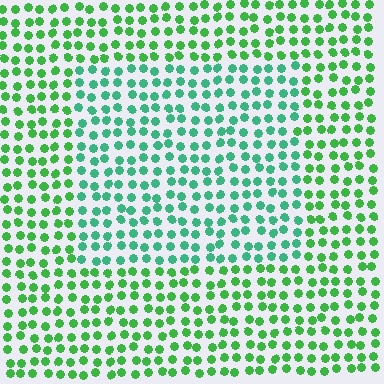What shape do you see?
I see a rectangle.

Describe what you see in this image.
The image is filled with small green elements in a uniform arrangement. A rectangle-shaped region is visible where the elements are tinted to a slightly different hue, forming a subtle color boundary.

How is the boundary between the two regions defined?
The boundary is defined purely by a slight shift in hue (about 32 degrees). Spacing, size, and orientation are identical on both sides.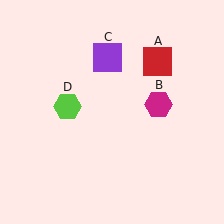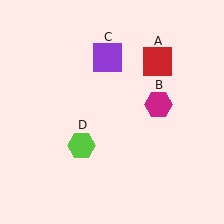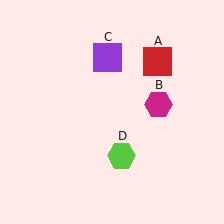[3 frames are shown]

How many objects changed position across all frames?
1 object changed position: lime hexagon (object D).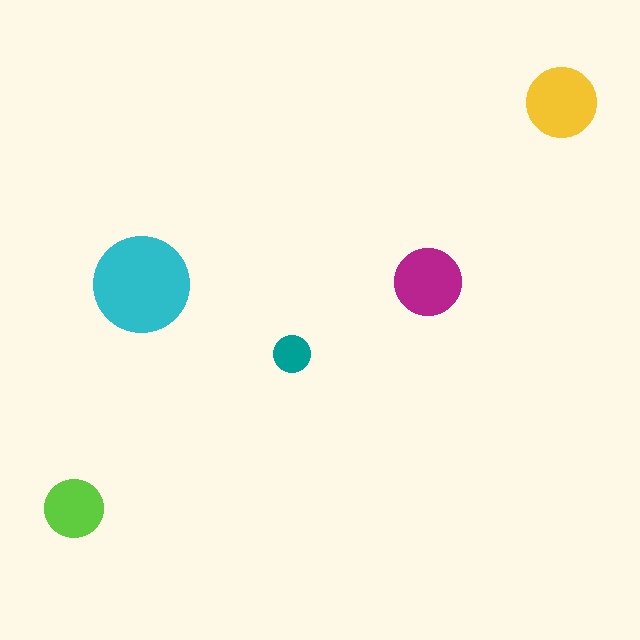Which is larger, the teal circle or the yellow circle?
The yellow one.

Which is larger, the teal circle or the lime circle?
The lime one.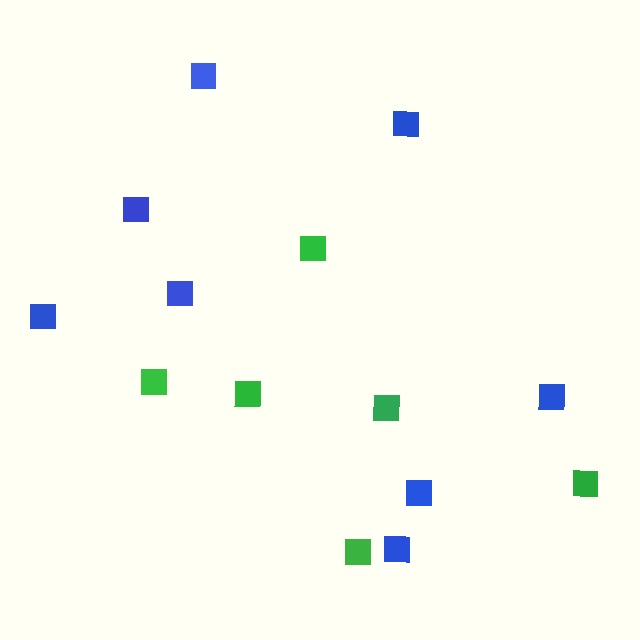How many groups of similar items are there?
There are 2 groups: one group of blue squares (8) and one group of green squares (6).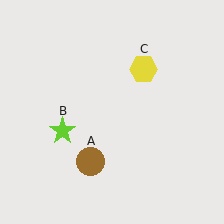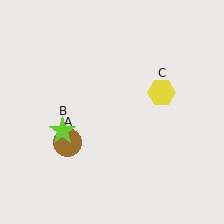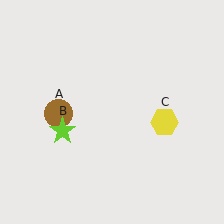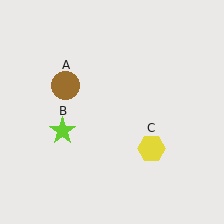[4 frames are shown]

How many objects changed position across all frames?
2 objects changed position: brown circle (object A), yellow hexagon (object C).